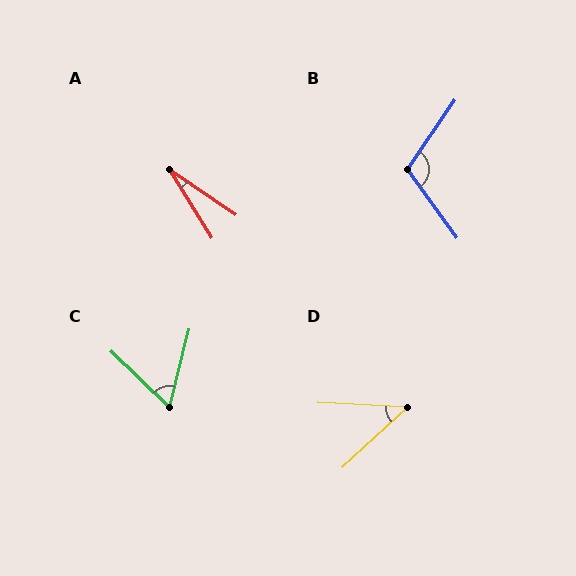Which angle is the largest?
B, at approximately 110 degrees.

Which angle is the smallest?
A, at approximately 24 degrees.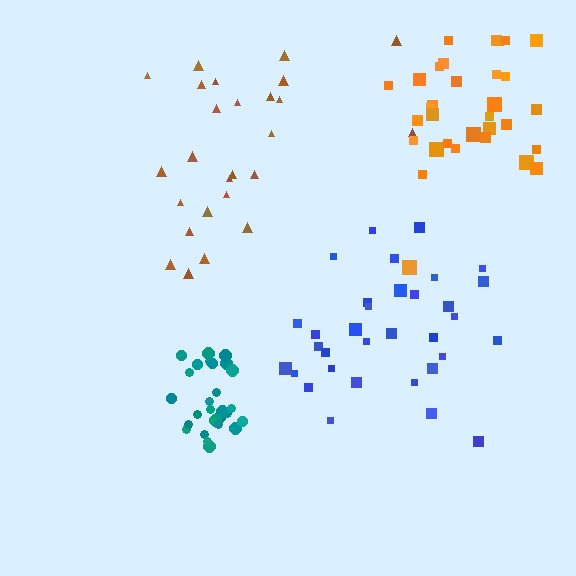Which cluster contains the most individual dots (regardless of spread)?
Blue (33).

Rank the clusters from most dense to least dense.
teal, blue, orange, brown.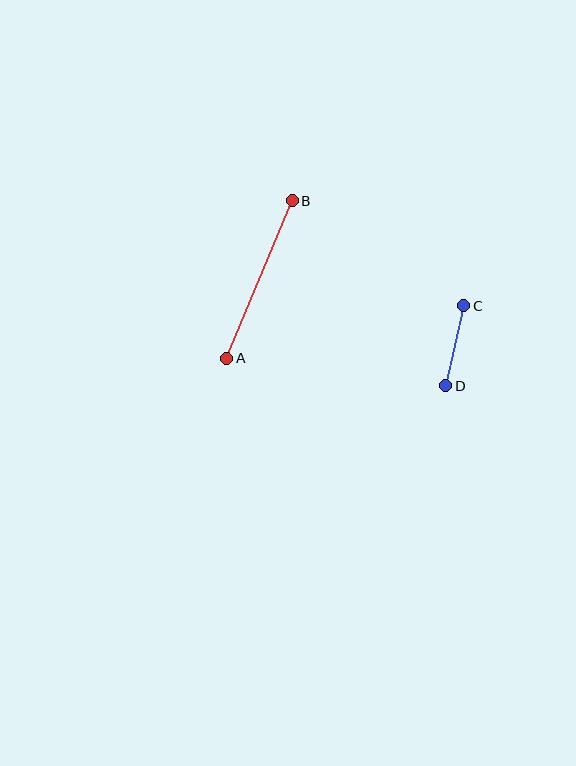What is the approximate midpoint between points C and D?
The midpoint is at approximately (455, 346) pixels.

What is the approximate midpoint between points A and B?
The midpoint is at approximately (259, 279) pixels.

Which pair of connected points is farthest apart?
Points A and B are farthest apart.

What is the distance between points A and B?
The distance is approximately 170 pixels.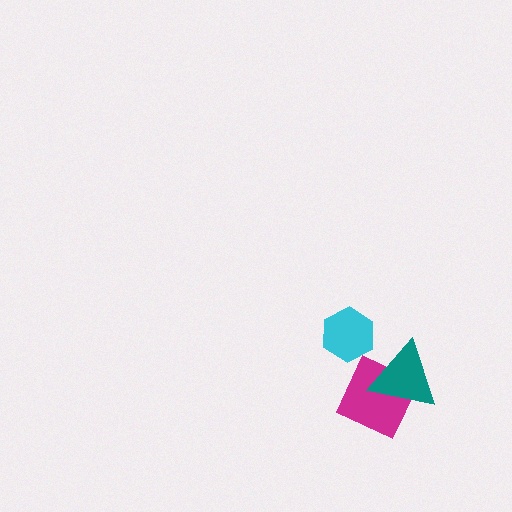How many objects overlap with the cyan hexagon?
0 objects overlap with the cyan hexagon.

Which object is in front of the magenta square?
The teal triangle is in front of the magenta square.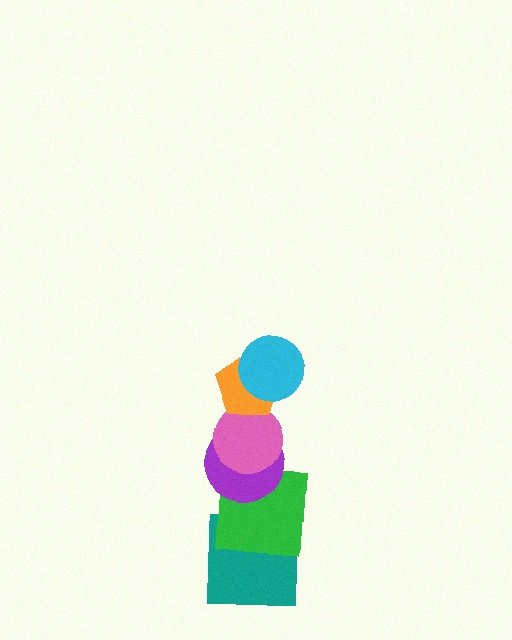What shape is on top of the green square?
The purple circle is on top of the green square.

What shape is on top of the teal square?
The green square is on top of the teal square.